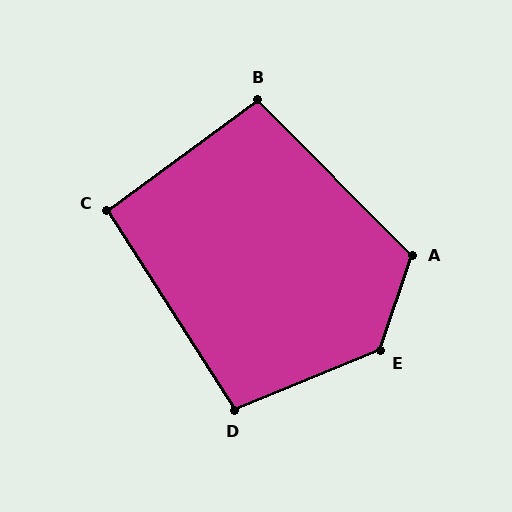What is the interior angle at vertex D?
Approximately 100 degrees (obtuse).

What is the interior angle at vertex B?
Approximately 98 degrees (obtuse).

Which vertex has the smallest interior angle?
C, at approximately 94 degrees.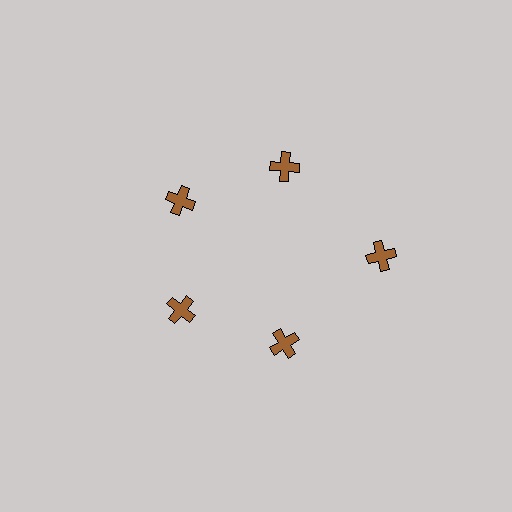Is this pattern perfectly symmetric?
No. The 5 brown crosses are arranged in a ring, but one element near the 3 o'clock position is pushed outward from the center, breaking the 5-fold rotational symmetry.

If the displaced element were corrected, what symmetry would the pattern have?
It would have 5-fold rotational symmetry — the pattern would map onto itself every 72 degrees.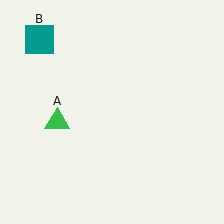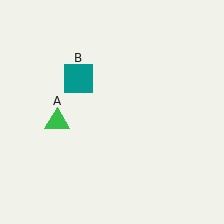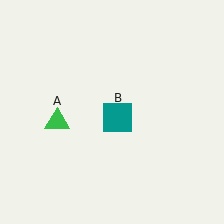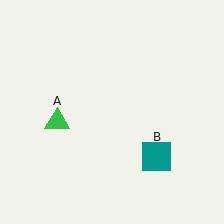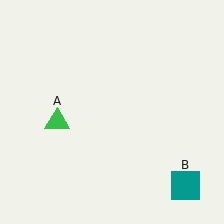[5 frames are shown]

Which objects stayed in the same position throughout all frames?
Green triangle (object A) remained stationary.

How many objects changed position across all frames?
1 object changed position: teal square (object B).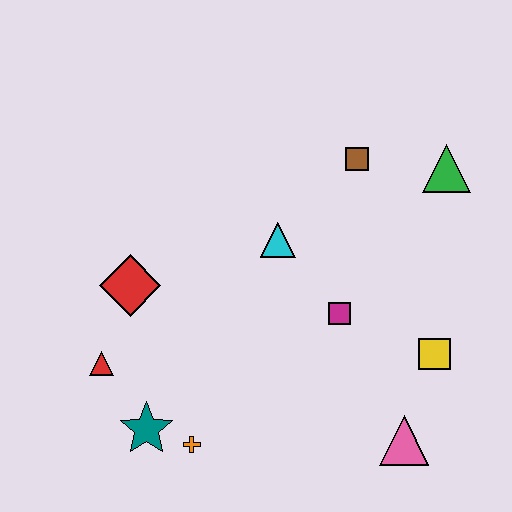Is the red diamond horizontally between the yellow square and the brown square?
No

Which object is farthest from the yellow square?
The red triangle is farthest from the yellow square.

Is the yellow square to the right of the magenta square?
Yes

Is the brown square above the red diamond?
Yes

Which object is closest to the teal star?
The orange cross is closest to the teal star.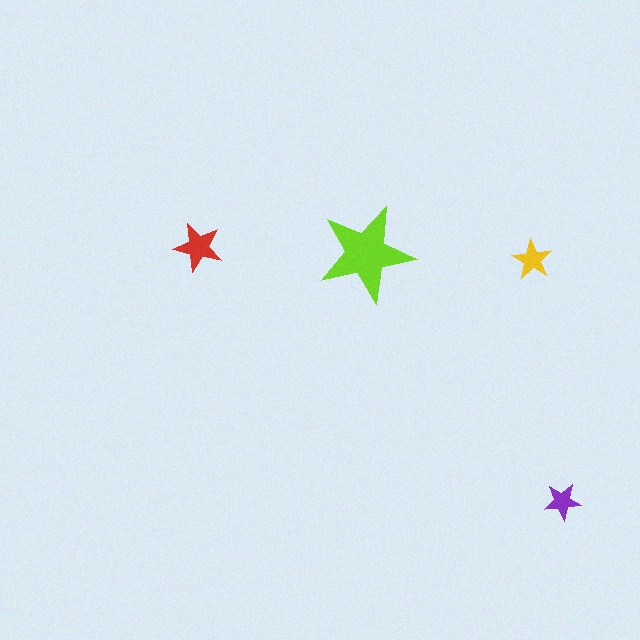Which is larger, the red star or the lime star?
The lime one.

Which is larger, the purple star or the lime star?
The lime one.